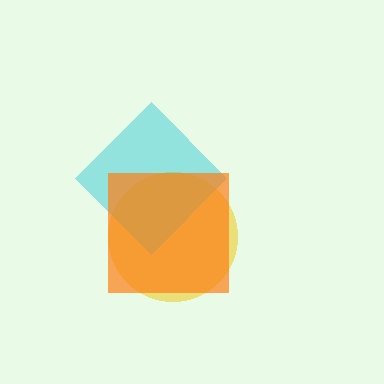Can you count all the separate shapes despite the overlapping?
Yes, there are 3 separate shapes.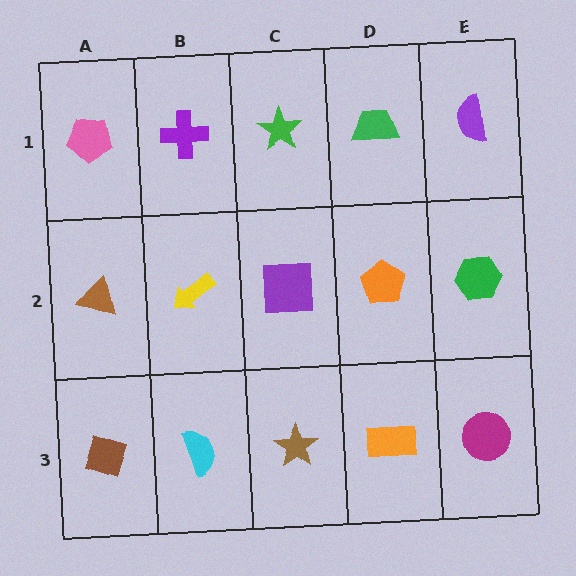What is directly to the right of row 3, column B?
A brown star.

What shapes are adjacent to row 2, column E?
A purple semicircle (row 1, column E), a magenta circle (row 3, column E), an orange pentagon (row 2, column D).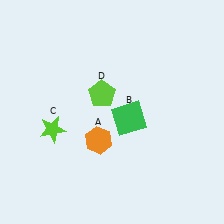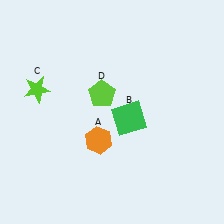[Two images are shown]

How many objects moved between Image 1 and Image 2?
1 object moved between the two images.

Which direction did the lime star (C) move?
The lime star (C) moved up.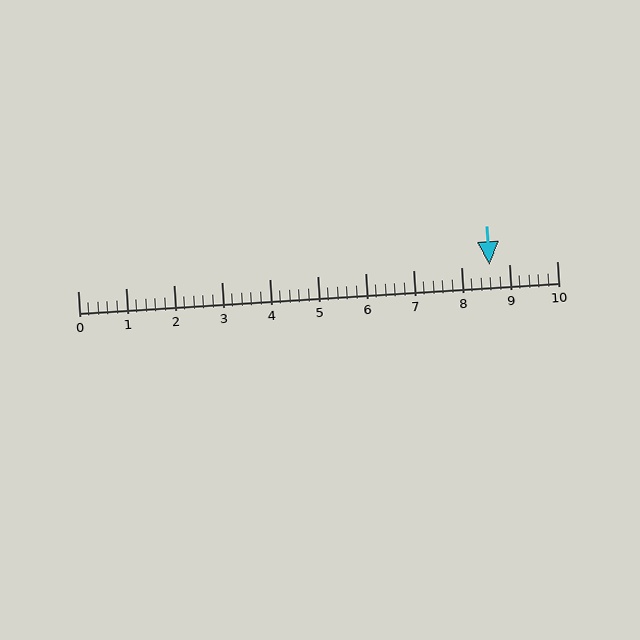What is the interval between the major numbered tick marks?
The major tick marks are spaced 1 units apart.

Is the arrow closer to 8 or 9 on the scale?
The arrow is closer to 9.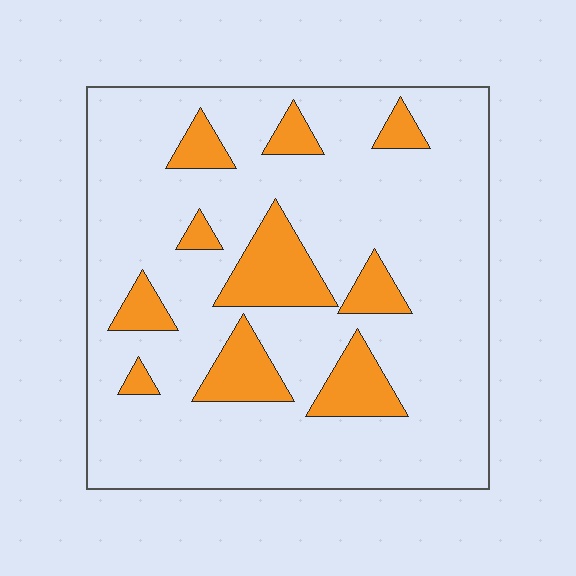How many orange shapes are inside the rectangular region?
10.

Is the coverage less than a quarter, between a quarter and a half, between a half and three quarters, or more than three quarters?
Less than a quarter.